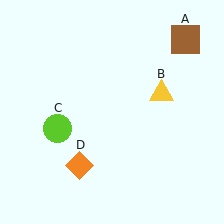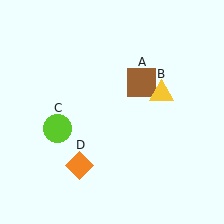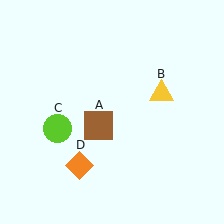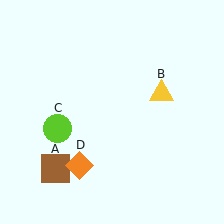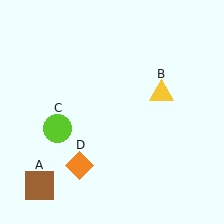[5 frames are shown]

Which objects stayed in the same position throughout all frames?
Yellow triangle (object B) and lime circle (object C) and orange diamond (object D) remained stationary.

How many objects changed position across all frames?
1 object changed position: brown square (object A).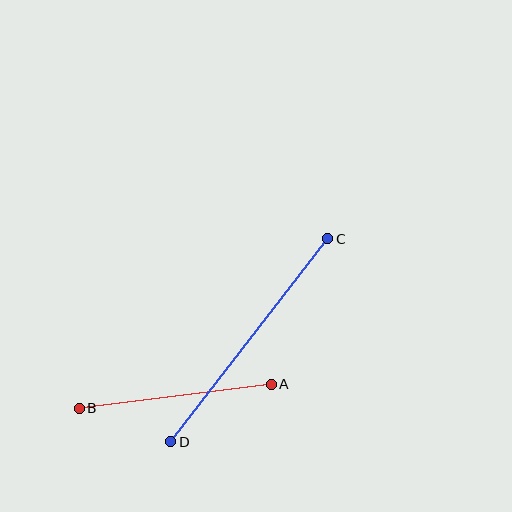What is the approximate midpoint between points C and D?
The midpoint is at approximately (249, 340) pixels.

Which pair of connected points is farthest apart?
Points C and D are farthest apart.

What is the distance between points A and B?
The distance is approximately 193 pixels.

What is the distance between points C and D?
The distance is approximately 257 pixels.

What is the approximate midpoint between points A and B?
The midpoint is at approximately (175, 396) pixels.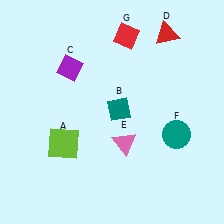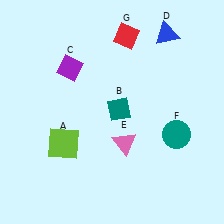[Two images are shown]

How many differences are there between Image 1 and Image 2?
There is 1 difference between the two images.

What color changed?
The triangle (D) changed from red in Image 1 to blue in Image 2.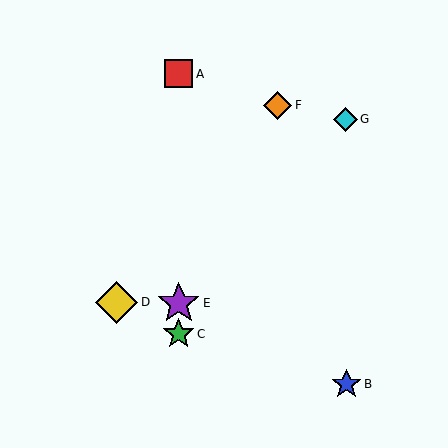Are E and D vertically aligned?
No, E is at x≈179 and D is at x≈117.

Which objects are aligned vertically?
Objects A, C, E are aligned vertically.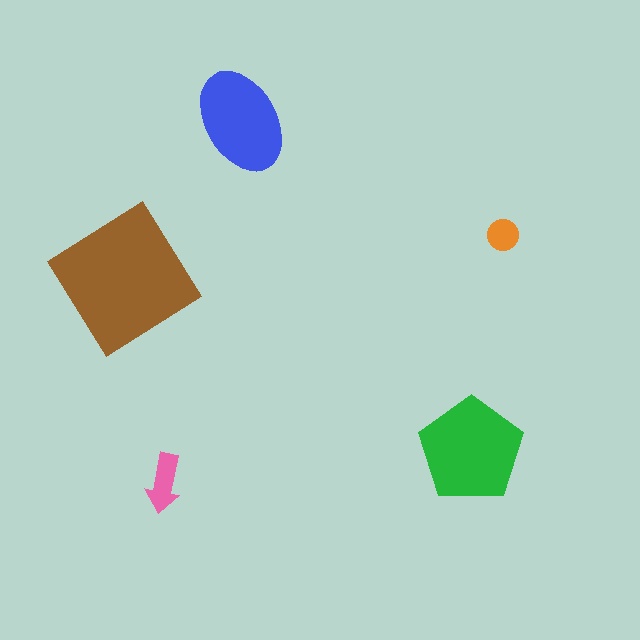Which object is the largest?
The brown diamond.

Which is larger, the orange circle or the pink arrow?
The pink arrow.